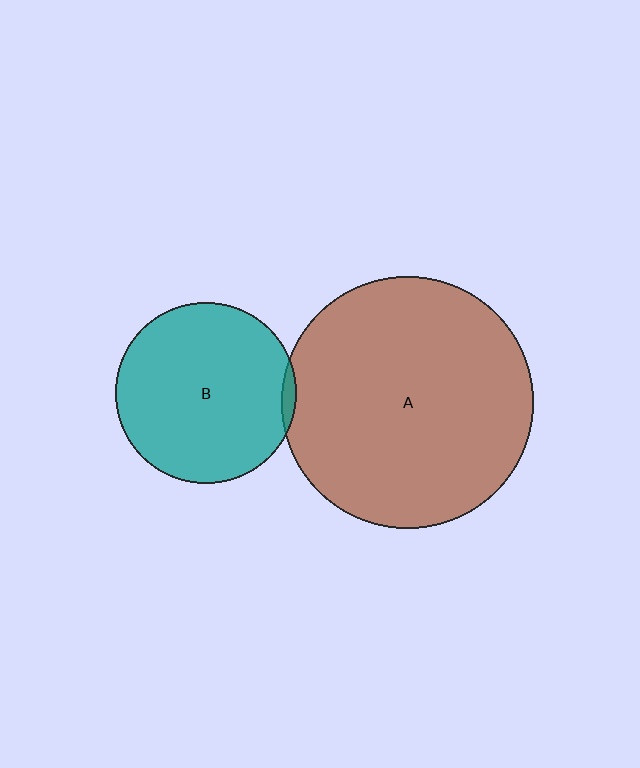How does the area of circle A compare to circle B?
Approximately 1.9 times.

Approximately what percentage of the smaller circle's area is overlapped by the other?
Approximately 5%.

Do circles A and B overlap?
Yes.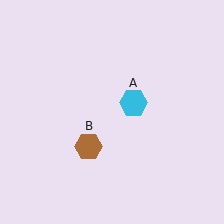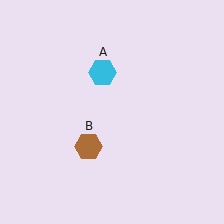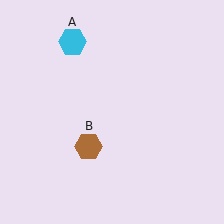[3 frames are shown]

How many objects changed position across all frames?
1 object changed position: cyan hexagon (object A).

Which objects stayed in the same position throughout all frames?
Brown hexagon (object B) remained stationary.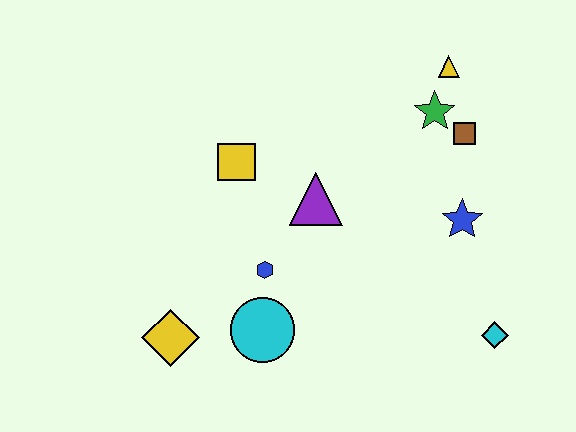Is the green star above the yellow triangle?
No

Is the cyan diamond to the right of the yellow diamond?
Yes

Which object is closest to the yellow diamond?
The cyan circle is closest to the yellow diamond.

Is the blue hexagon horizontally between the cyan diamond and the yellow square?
Yes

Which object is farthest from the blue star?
The yellow diamond is farthest from the blue star.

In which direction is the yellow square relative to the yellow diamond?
The yellow square is above the yellow diamond.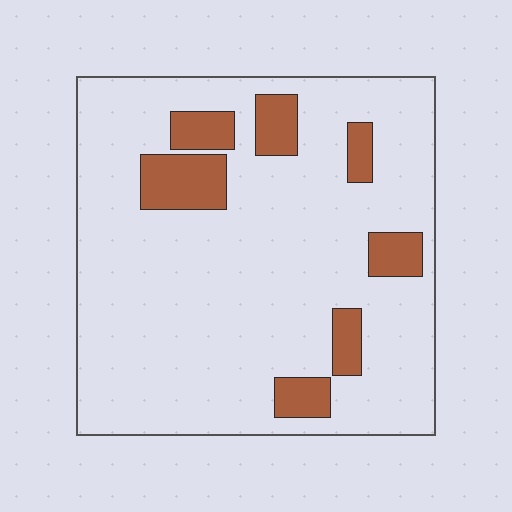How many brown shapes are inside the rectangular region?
7.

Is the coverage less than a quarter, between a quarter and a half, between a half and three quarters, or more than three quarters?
Less than a quarter.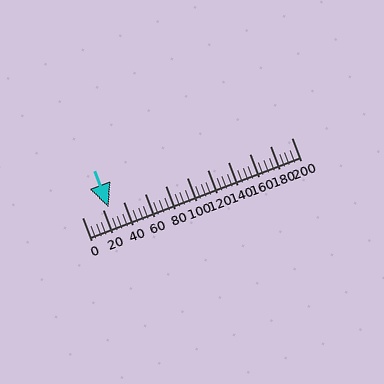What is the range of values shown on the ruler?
The ruler shows values from 0 to 200.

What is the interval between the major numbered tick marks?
The major tick marks are spaced 20 units apart.